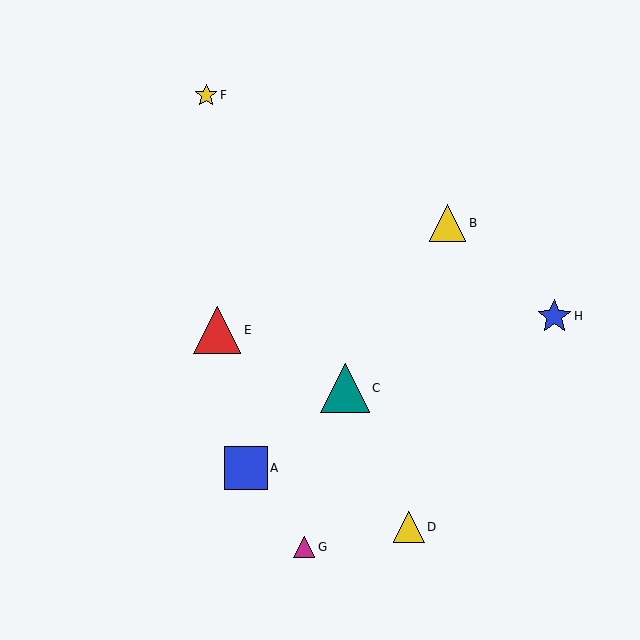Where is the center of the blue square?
The center of the blue square is at (246, 468).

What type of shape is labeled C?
Shape C is a teal triangle.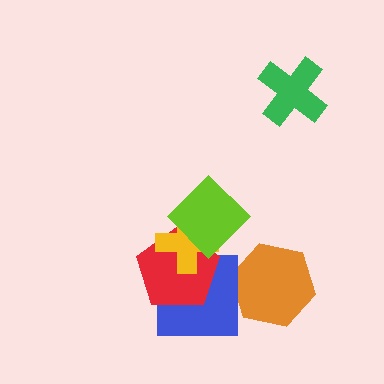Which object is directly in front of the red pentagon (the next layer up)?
The yellow cross is directly in front of the red pentagon.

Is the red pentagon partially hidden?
Yes, it is partially covered by another shape.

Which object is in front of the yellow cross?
The lime diamond is in front of the yellow cross.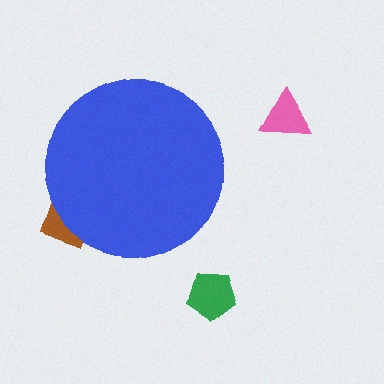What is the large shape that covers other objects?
A blue circle.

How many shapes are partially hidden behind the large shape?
1 shape is partially hidden.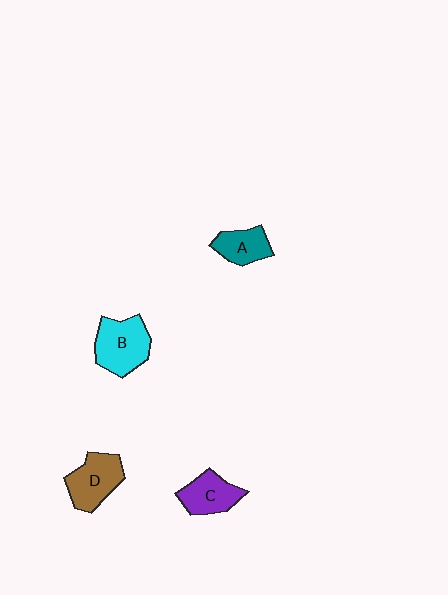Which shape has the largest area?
Shape B (cyan).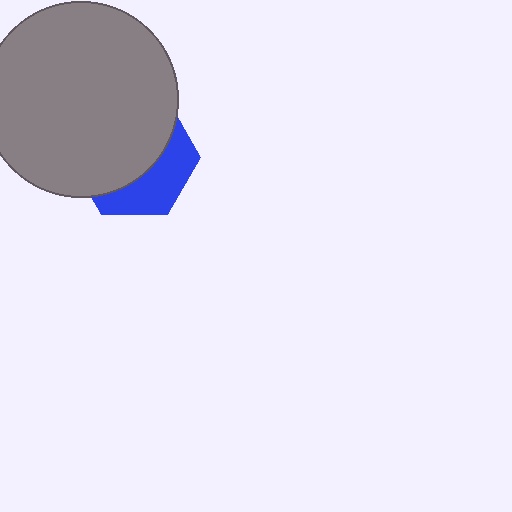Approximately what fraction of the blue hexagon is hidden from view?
Roughly 63% of the blue hexagon is hidden behind the gray circle.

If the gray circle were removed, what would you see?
You would see the complete blue hexagon.